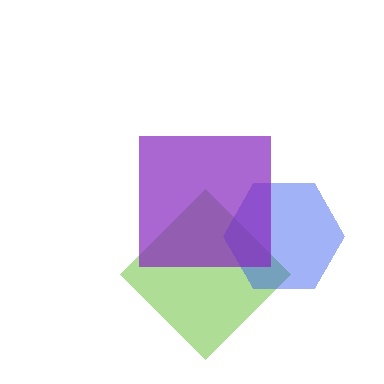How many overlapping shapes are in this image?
There are 3 overlapping shapes in the image.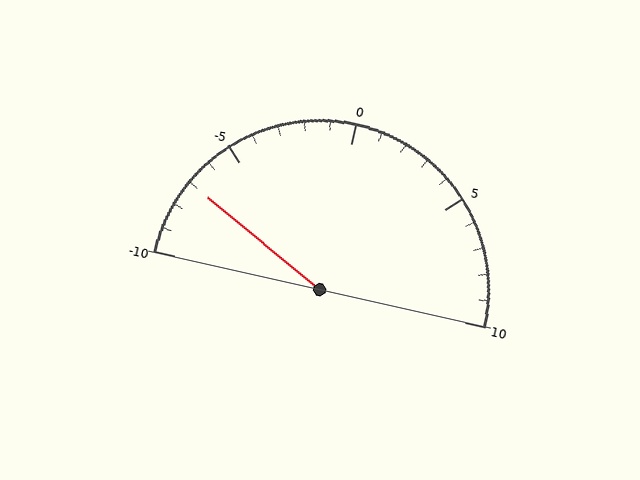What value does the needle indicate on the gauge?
The needle indicates approximately -7.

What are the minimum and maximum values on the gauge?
The gauge ranges from -10 to 10.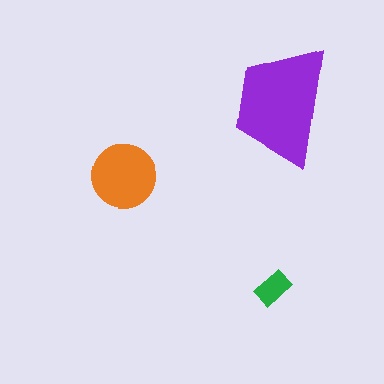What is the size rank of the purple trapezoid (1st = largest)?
1st.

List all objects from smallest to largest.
The green rectangle, the orange circle, the purple trapezoid.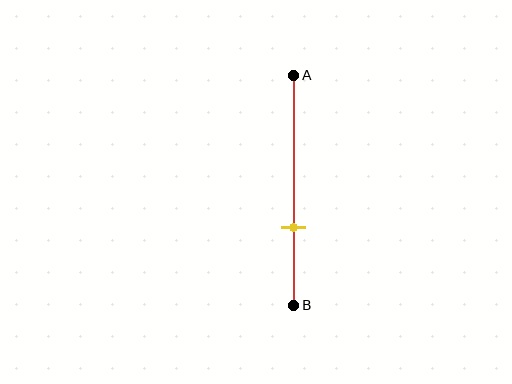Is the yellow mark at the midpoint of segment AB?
No, the mark is at about 65% from A, not at the 50% midpoint.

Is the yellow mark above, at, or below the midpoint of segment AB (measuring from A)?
The yellow mark is below the midpoint of segment AB.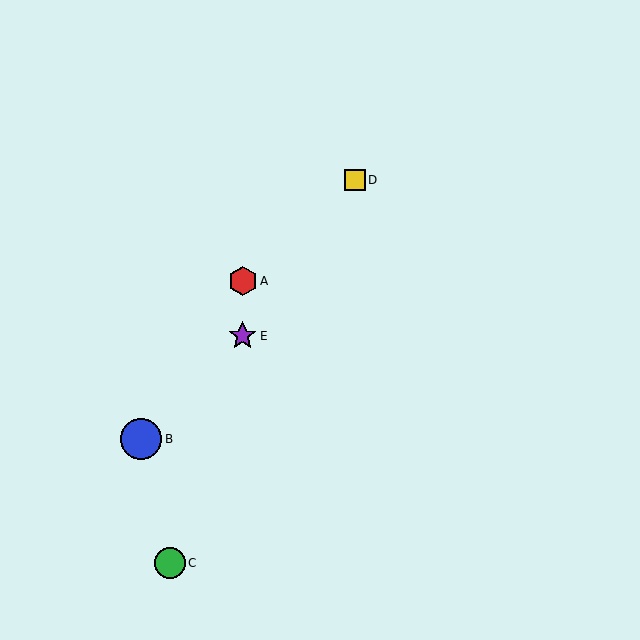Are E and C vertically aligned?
No, E is at x≈243 and C is at x≈170.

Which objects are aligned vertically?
Objects A, E are aligned vertically.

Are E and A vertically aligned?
Yes, both are at x≈243.